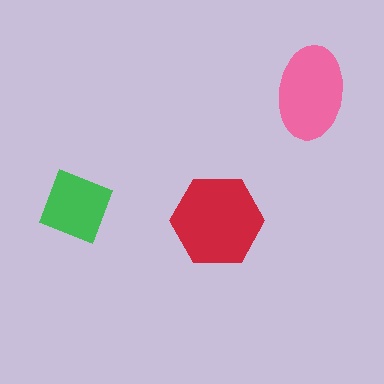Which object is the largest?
The red hexagon.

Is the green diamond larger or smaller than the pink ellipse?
Smaller.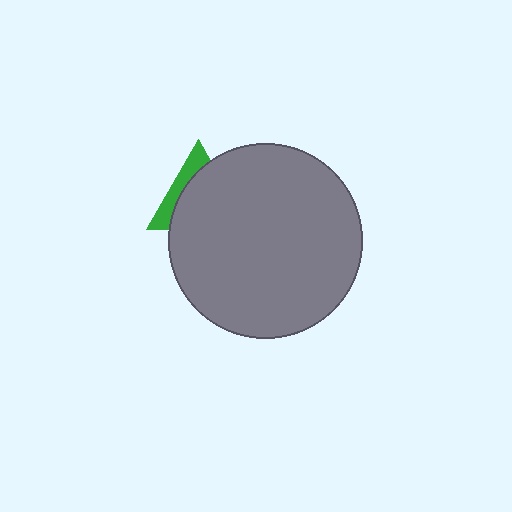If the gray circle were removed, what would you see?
You would see the complete green triangle.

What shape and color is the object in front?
The object in front is a gray circle.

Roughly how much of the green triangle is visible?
A small part of it is visible (roughly 30%).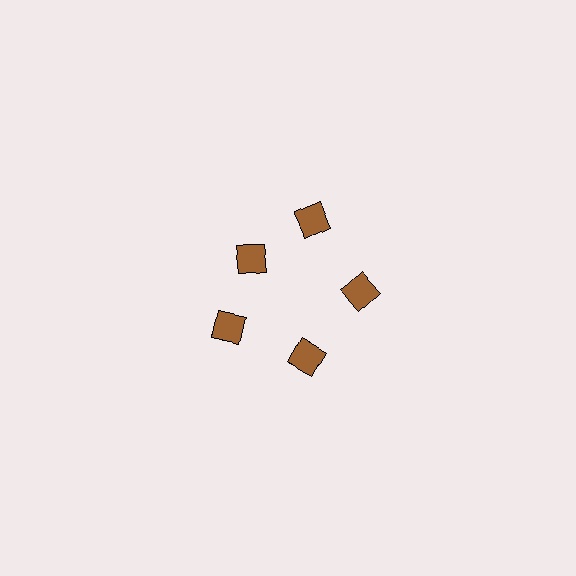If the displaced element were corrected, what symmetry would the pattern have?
It would have 5-fold rotational symmetry — the pattern would map onto itself every 72 degrees.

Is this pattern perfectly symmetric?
No. The 5 brown diamonds are arranged in a ring, but one element near the 10 o'clock position is pulled inward toward the center, breaking the 5-fold rotational symmetry.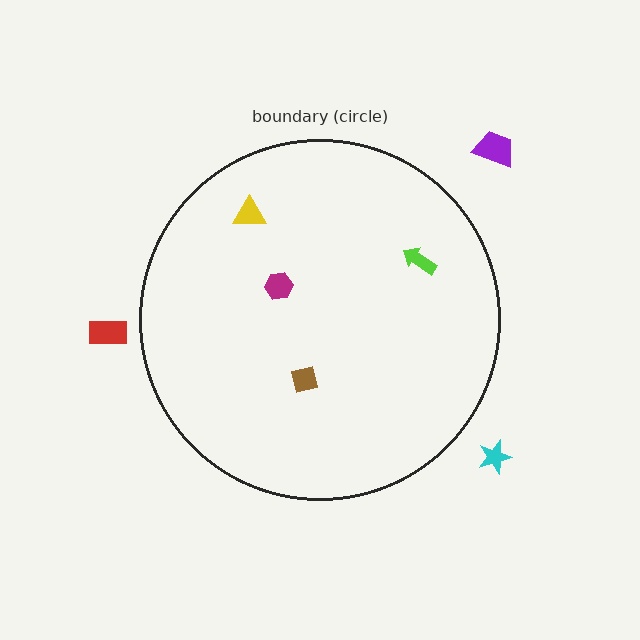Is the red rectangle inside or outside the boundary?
Outside.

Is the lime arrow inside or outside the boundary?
Inside.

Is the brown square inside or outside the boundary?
Inside.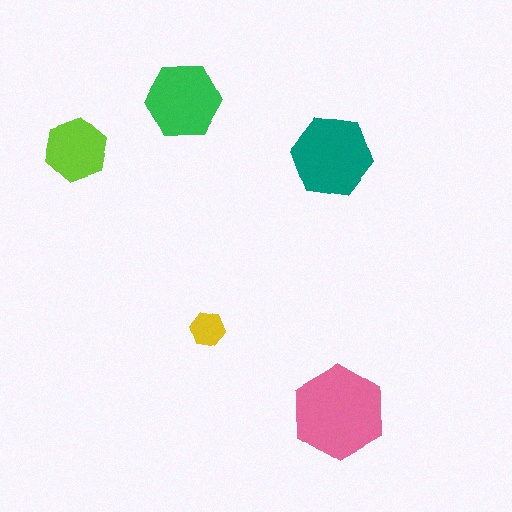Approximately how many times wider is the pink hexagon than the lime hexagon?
About 1.5 times wider.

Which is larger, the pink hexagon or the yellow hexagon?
The pink one.